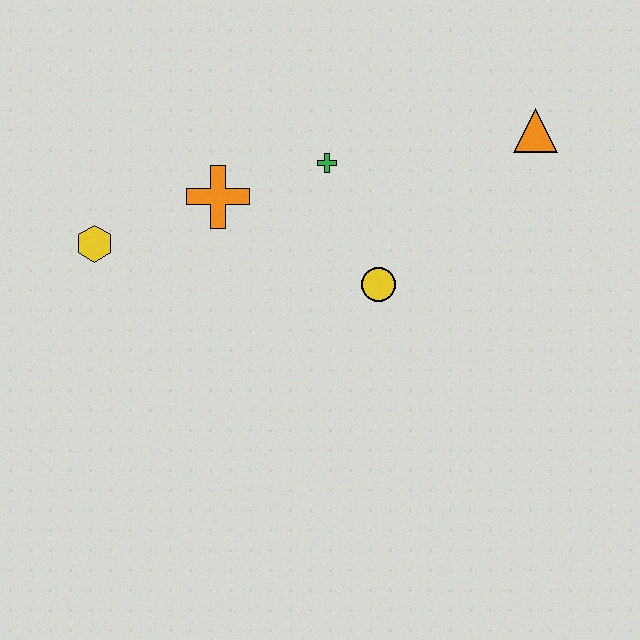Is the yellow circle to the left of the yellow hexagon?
No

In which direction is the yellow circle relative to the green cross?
The yellow circle is below the green cross.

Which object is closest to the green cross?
The orange cross is closest to the green cross.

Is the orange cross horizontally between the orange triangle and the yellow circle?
No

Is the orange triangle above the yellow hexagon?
Yes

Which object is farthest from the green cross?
The yellow hexagon is farthest from the green cross.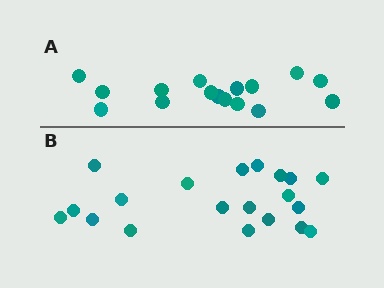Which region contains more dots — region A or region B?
Region B (the bottom region) has more dots.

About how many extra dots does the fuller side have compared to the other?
Region B has about 4 more dots than region A.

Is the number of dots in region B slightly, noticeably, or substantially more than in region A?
Region B has noticeably more, but not dramatically so. The ratio is roughly 1.2 to 1.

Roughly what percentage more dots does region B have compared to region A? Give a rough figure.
About 25% more.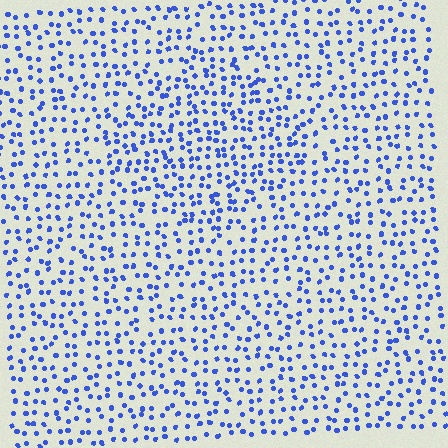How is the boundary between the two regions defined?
The boundary is defined by a change in element density (approximately 1.4x ratio). All elements are the same color, size, and shape.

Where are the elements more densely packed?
The elements are more densely packed inside the diamond boundary.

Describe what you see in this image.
The image contains small blue elements arranged at two different densities. A diamond-shaped region is visible where the elements are more densely packed than the surrounding area.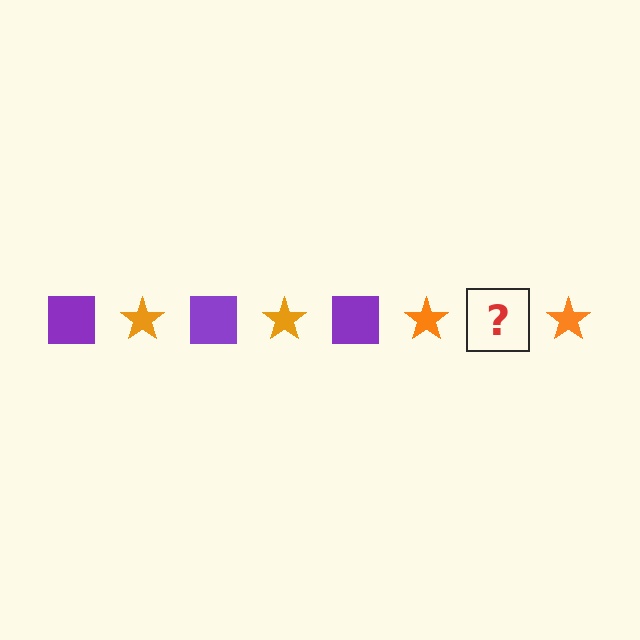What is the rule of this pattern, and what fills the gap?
The rule is that the pattern alternates between purple square and orange star. The gap should be filled with a purple square.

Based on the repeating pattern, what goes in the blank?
The blank should be a purple square.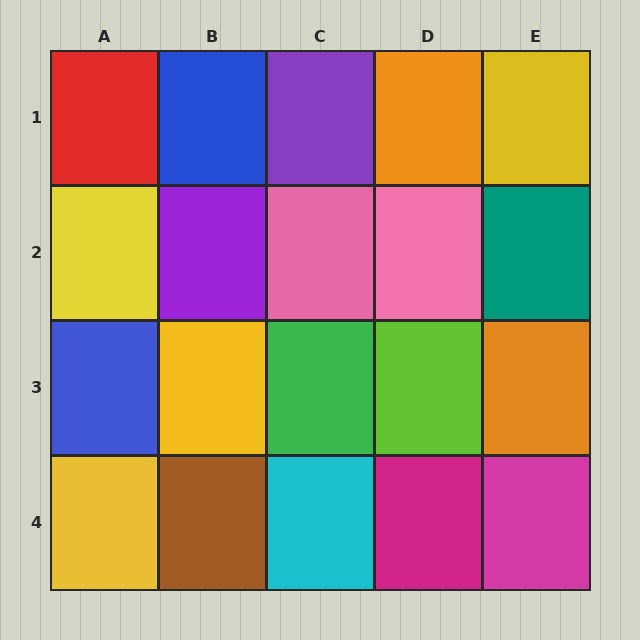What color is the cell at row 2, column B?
Purple.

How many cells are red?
1 cell is red.